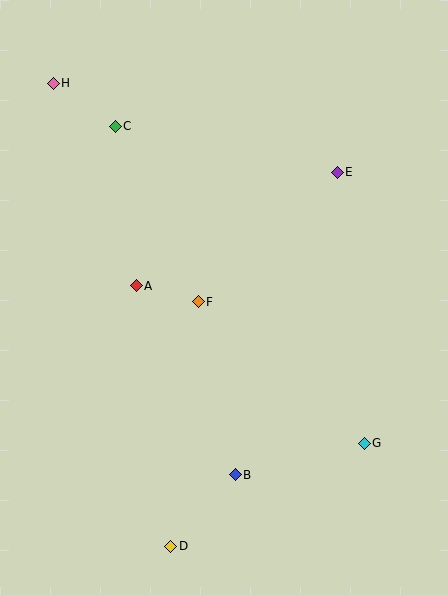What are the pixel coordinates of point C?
Point C is at (115, 126).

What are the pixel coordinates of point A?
Point A is at (136, 286).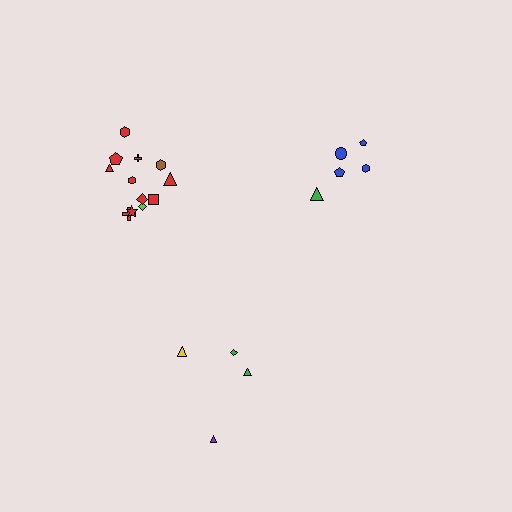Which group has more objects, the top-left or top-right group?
The top-left group.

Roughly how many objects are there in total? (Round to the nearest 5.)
Roughly 20 objects in total.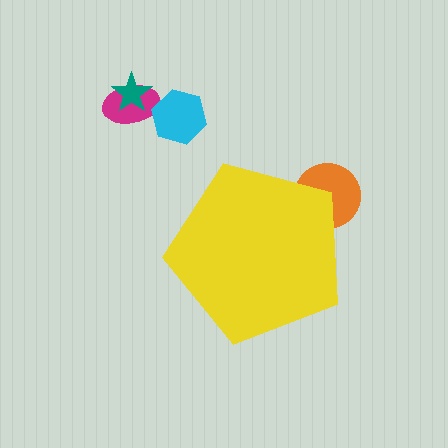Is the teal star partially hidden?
No, the teal star is fully visible.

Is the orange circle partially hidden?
Yes, the orange circle is partially hidden behind the yellow pentagon.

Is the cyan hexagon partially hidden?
No, the cyan hexagon is fully visible.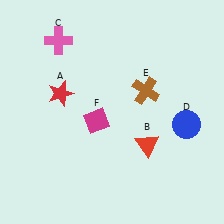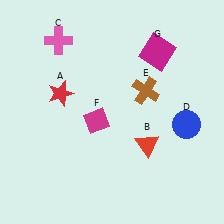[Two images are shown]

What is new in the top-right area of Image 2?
A magenta square (G) was added in the top-right area of Image 2.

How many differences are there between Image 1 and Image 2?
There is 1 difference between the two images.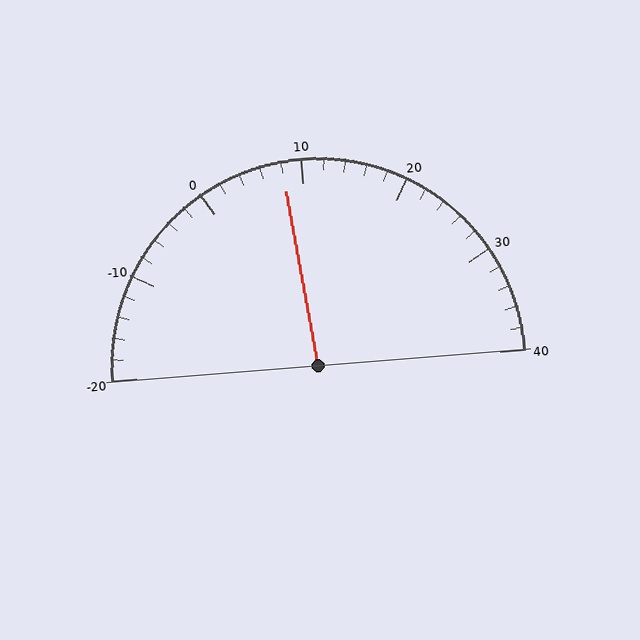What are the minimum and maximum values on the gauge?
The gauge ranges from -20 to 40.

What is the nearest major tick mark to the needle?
The nearest major tick mark is 10.